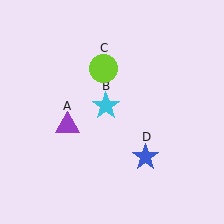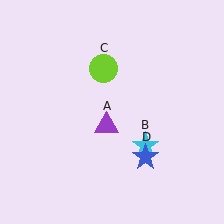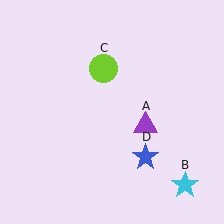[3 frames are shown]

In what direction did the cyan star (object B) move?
The cyan star (object B) moved down and to the right.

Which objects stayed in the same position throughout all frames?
Lime circle (object C) and blue star (object D) remained stationary.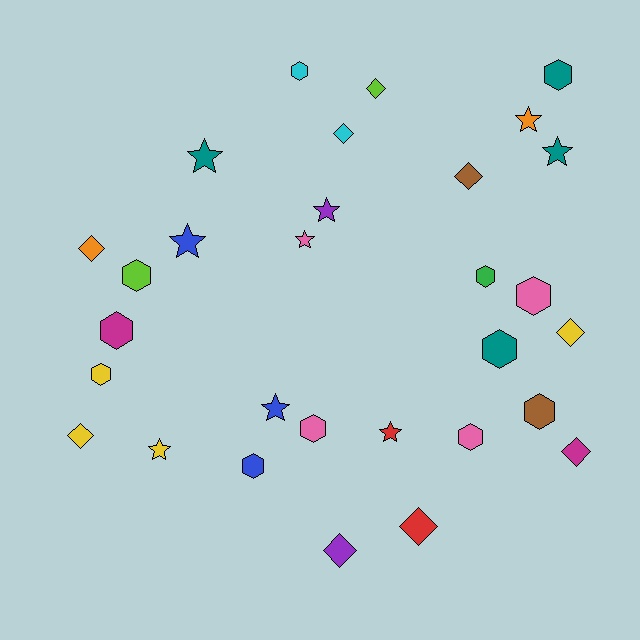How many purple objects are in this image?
There are 2 purple objects.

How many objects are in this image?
There are 30 objects.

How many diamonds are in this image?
There are 9 diamonds.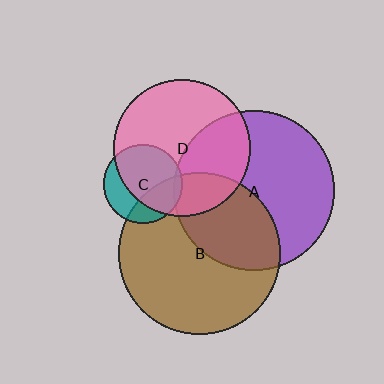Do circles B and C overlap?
Yes.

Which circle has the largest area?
Circle B (brown).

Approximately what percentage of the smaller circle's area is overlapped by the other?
Approximately 30%.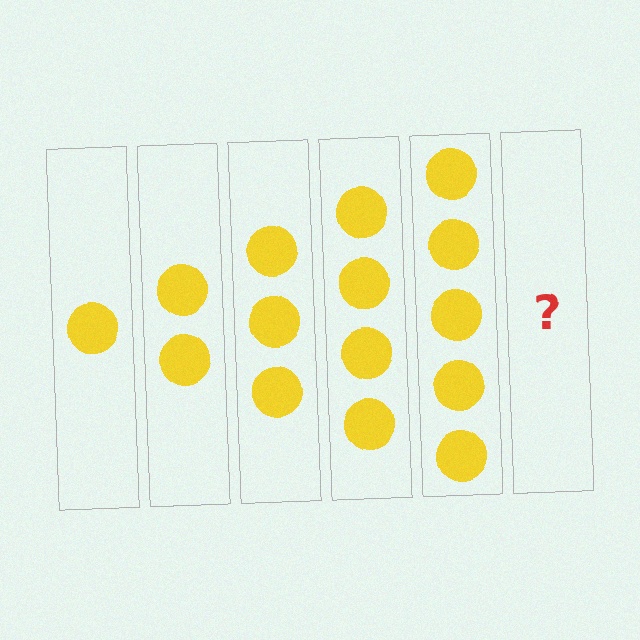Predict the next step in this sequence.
The next step is 6 circles.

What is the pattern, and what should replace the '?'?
The pattern is that each step adds one more circle. The '?' should be 6 circles.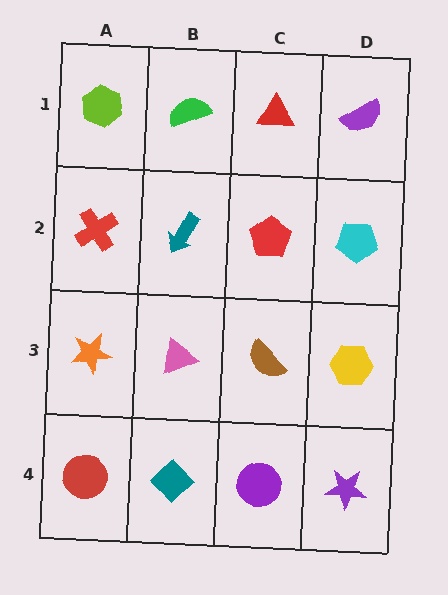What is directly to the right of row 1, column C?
A purple semicircle.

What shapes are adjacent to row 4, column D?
A yellow hexagon (row 3, column D), a purple circle (row 4, column C).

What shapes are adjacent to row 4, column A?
An orange star (row 3, column A), a teal diamond (row 4, column B).